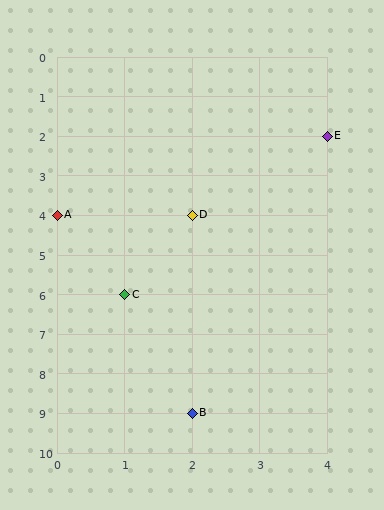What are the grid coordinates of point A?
Point A is at grid coordinates (0, 4).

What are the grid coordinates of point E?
Point E is at grid coordinates (4, 2).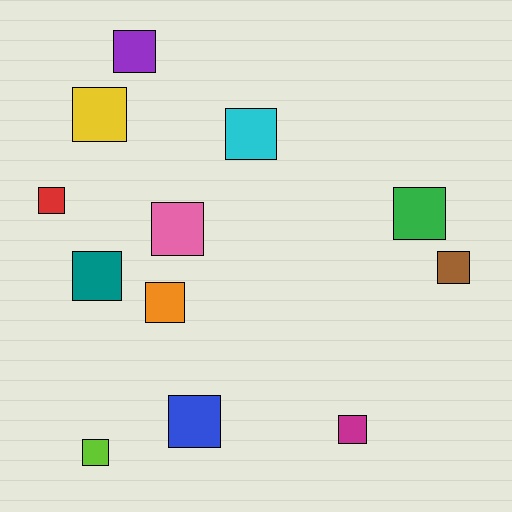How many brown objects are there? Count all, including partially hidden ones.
There is 1 brown object.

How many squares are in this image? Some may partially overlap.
There are 12 squares.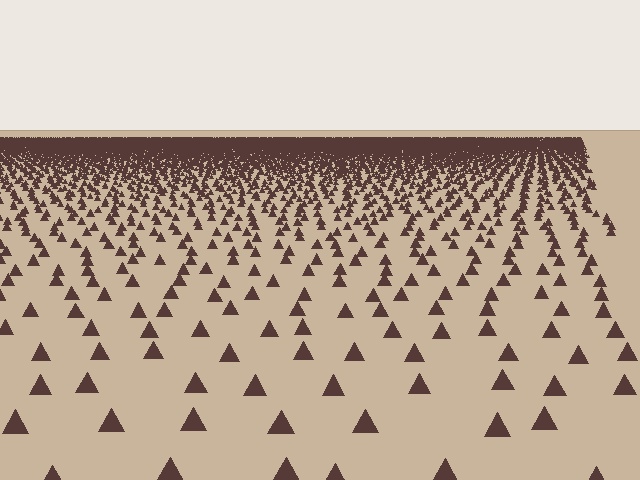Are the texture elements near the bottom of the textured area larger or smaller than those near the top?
Larger. Near the bottom, elements are closer to the viewer and appear at a bigger on-screen size.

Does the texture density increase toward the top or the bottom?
Density increases toward the top.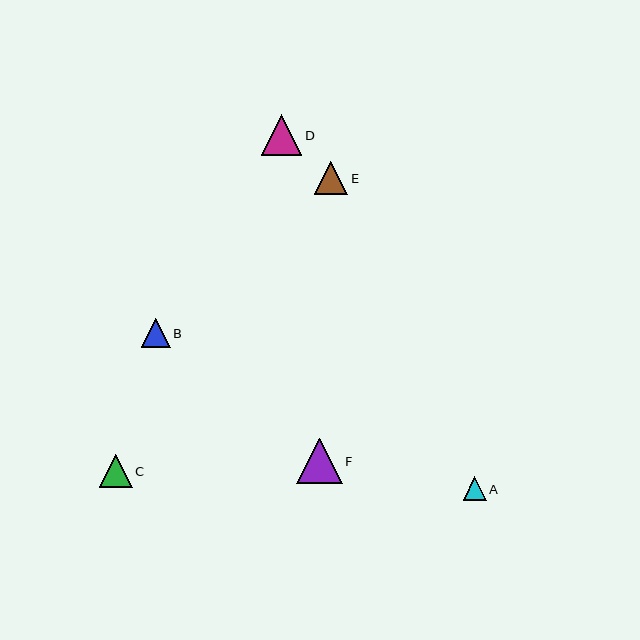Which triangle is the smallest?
Triangle A is the smallest with a size of approximately 23 pixels.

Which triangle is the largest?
Triangle F is the largest with a size of approximately 46 pixels.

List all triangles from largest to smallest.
From largest to smallest: F, D, E, C, B, A.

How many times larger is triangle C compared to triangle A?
Triangle C is approximately 1.4 times the size of triangle A.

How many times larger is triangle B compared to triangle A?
Triangle B is approximately 1.3 times the size of triangle A.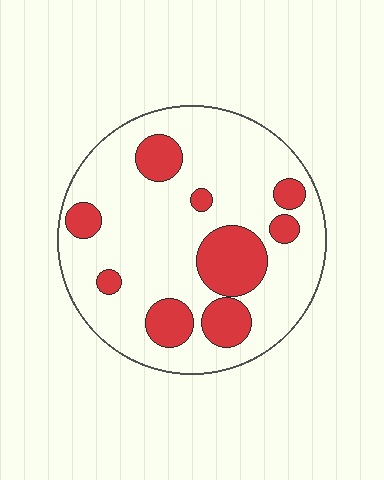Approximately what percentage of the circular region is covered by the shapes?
Approximately 25%.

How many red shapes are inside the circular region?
9.